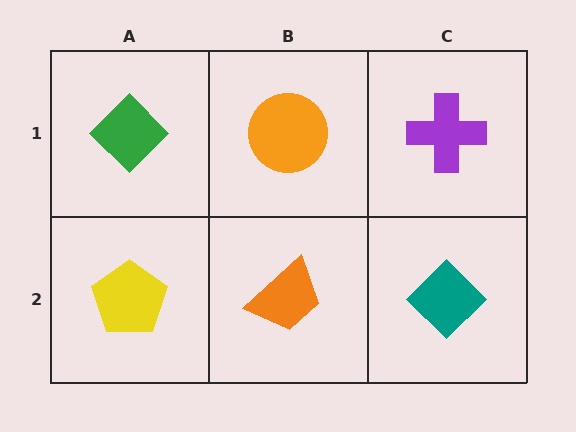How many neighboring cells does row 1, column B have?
3.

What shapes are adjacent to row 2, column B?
An orange circle (row 1, column B), a yellow pentagon (row 2, column A), a teal diamond (row 2, column C).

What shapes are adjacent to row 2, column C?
A purple cross (row 1, column C), an orange trapezoid (row 2, column B).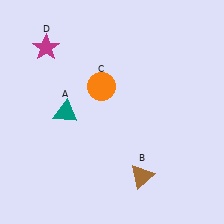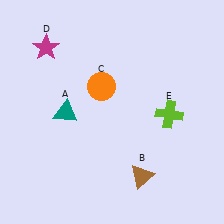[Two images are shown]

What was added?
A lime cross (E) was added in Image 2.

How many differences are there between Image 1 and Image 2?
There is 1 difference between the two images.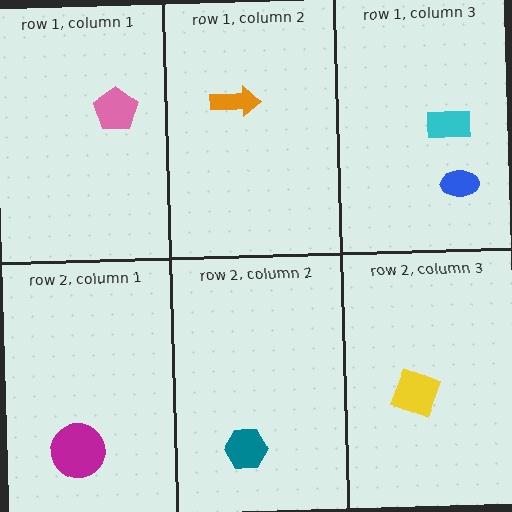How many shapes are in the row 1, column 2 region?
1.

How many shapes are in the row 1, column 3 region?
2.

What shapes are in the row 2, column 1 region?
The magenta circle.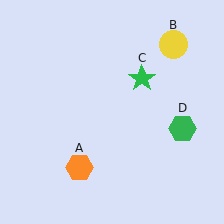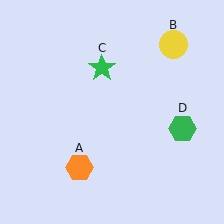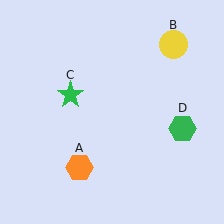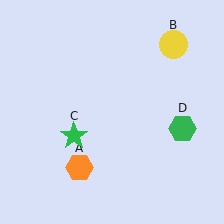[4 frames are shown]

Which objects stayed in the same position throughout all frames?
Orange hexagon (object A) and yellow circle (object B) and green hexagon (object D) remained stationary.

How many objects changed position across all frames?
1 object changed position: green star (object C).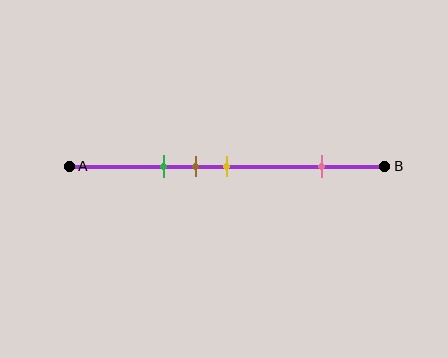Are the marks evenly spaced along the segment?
No, the marks are not evenly spaced.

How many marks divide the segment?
There are 4 marks dividing the segment.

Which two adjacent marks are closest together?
The brown and yellow marks are the closest adjacent pair.